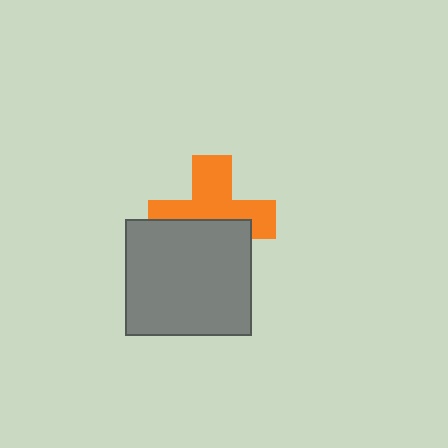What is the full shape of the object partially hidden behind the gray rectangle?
The partially hidden object is an orange cross.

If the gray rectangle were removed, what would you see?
You would see the complete orange cross.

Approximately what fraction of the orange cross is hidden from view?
Roughly 44% of the orange cross is hidden behind the gray rectangle.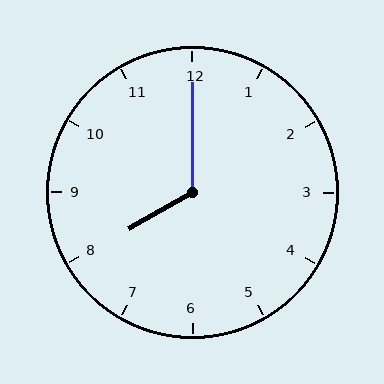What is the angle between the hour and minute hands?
Approximately 120 degrees.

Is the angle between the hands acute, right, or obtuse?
It is obtuse.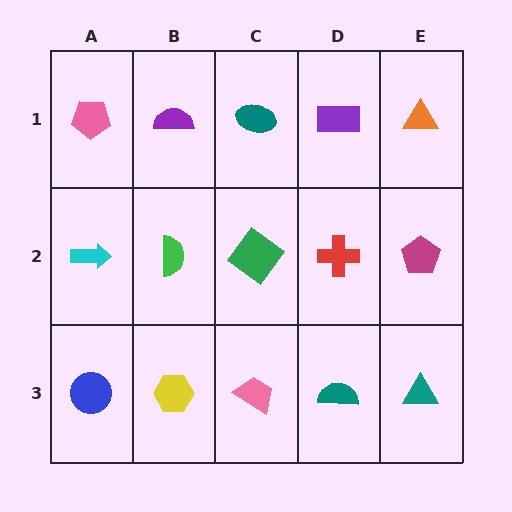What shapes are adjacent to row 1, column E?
A magenta pentagon (row 2, column E), a purple rectangle (row 1, column D).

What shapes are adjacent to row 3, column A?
A cyan arrow (row 2, column A), a yellow hexagon (row 3, column B).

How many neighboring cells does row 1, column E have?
2.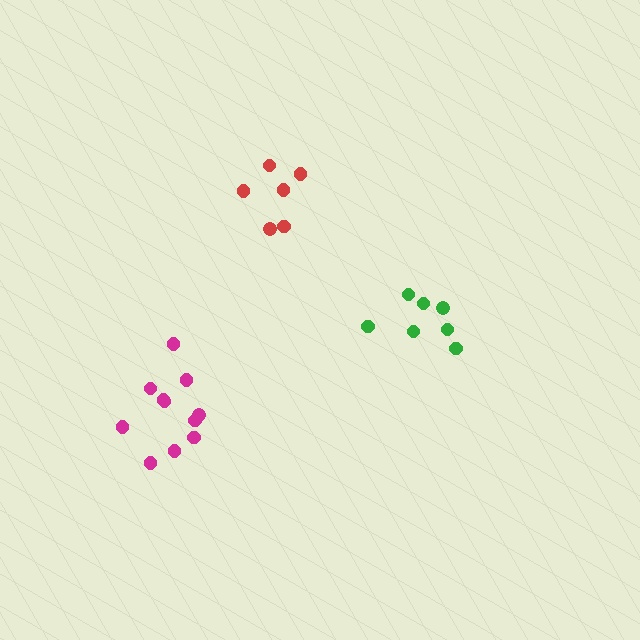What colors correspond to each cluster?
The clusters are colored: red, green, magenta.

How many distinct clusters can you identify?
There are 3 distinct clusters.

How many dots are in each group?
Group 1: 6 dots, Group 2: 7 dots, Group 3: 11 dots (24 total).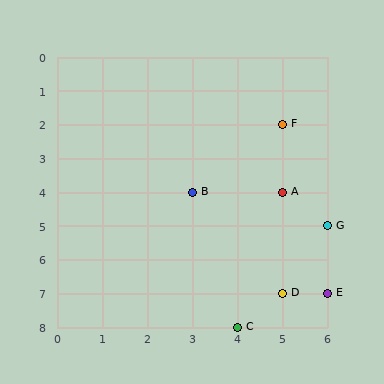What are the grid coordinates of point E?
Point E is at grid coordinates (6, 7).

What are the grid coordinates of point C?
Point C is at grid coordinates (4, 8).